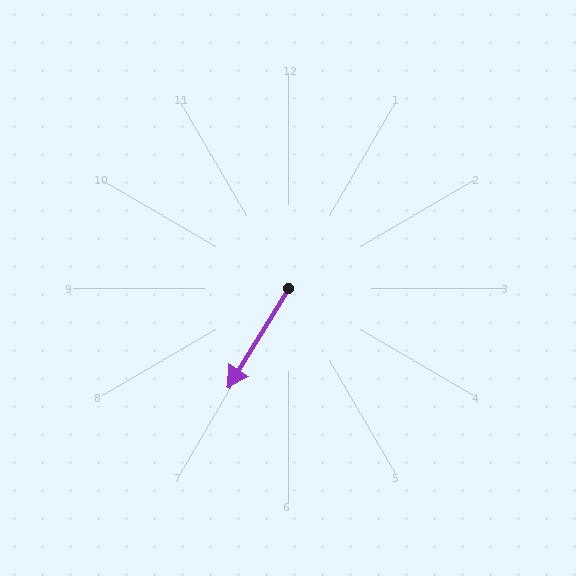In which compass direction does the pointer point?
Southwest.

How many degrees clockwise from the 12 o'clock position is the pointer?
Approximately 211 degrees.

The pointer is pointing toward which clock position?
Roughly 7 o'clock.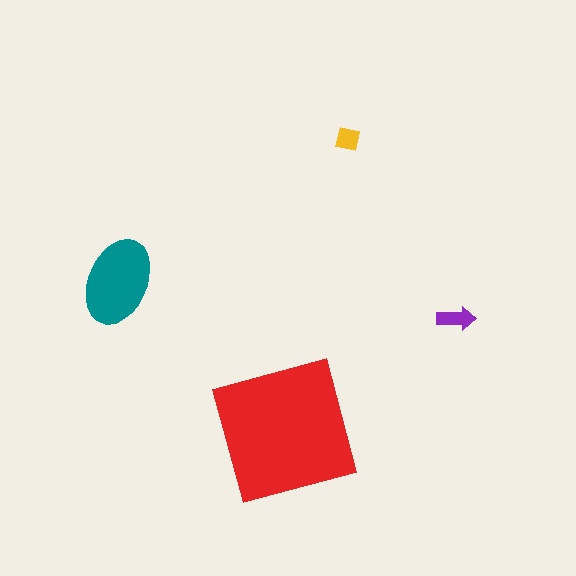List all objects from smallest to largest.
The yellow square, the purple arrow, the teal ellipse, the red square.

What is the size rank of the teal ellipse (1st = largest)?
2nd.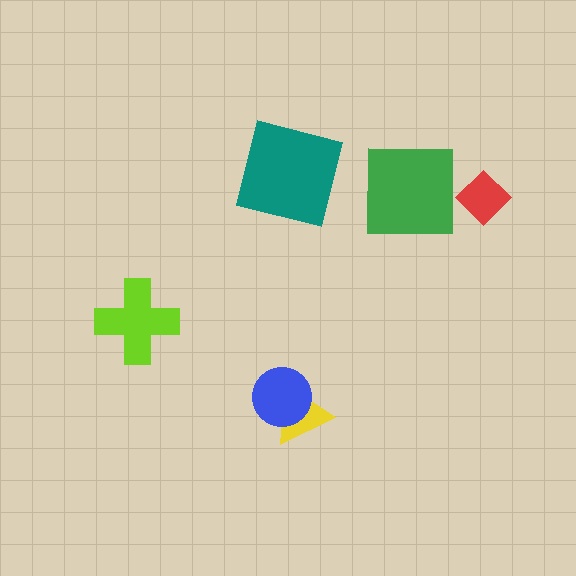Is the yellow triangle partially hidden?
Yes, it is partially covered by another shape.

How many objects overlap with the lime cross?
0 objects overlap with the lime cross.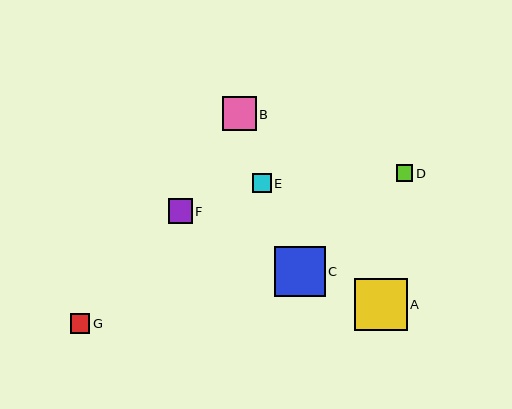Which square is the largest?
Square A is the largest with a size of approximately 53 pixels.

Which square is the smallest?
Square D is the smallest with a size of approximately 17 pixels.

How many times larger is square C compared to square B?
Square C is approximately 1.5 times the size of square B.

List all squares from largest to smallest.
From largest to smallest: A, C, B, F, G, E, D.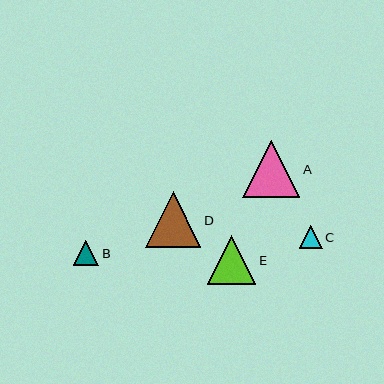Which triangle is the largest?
Triangle A is the largest with a size of approximately 57 pixels.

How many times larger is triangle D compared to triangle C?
Triangle D is approximately 2.4 times the size of triangle C.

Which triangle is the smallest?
Triangle C is the smallest with a size of approximately 23 pixels.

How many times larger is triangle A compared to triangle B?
Triangle A is approximately 2.2 times the size of triangle B.